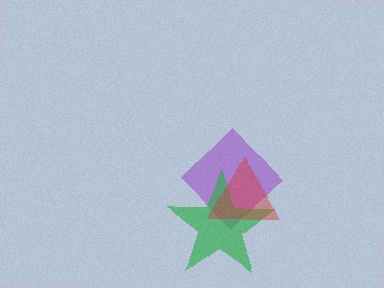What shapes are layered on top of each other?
The layered shapes are: a purple diamond, a green star, a red triangle.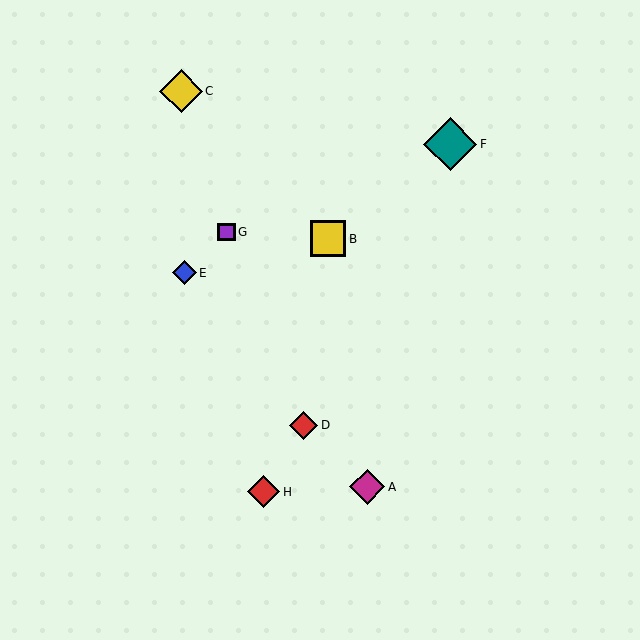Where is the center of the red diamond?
The center of the red diamond is at (304, 425).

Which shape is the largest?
The teal diamond (labeled F) is the largest.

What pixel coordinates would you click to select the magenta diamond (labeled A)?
Click at (367, 487) to select the magenta diamond A.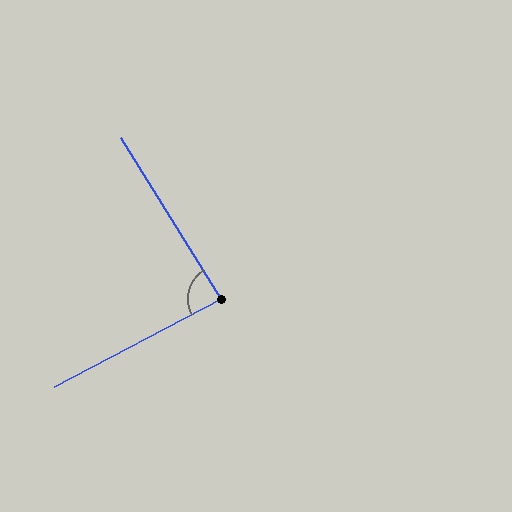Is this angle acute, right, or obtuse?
It is approximately a right angle.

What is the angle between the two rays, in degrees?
Approximately 86 degrees.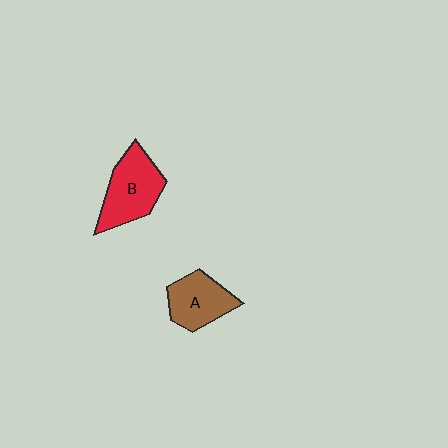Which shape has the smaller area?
Shape A (brown).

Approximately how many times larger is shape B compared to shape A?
Approximately 1.3 times.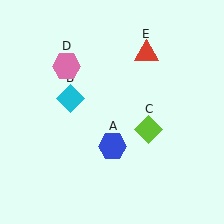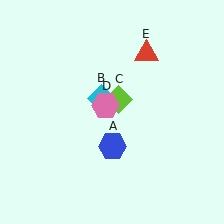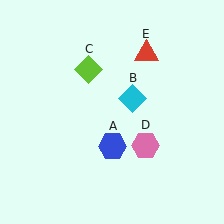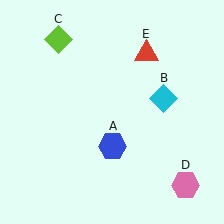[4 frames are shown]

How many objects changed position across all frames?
3 objects changed position: cyan diamond (object B), lime diamond (object C), pink hexagon (object D).